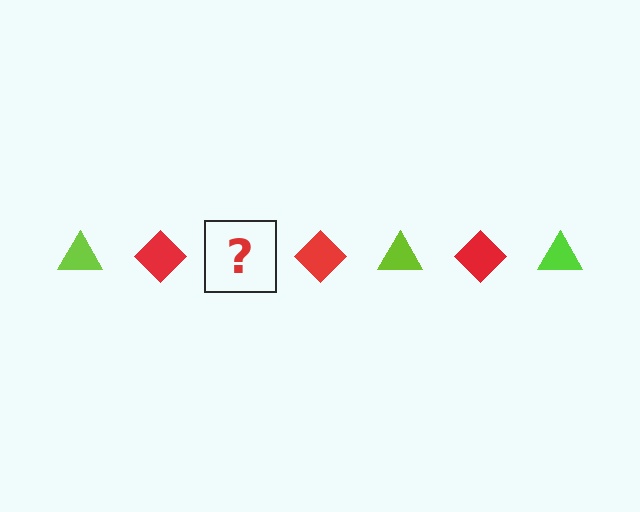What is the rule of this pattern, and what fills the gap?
The rule is that the pattern alternates between lime triangle and red diamond. The gap should be filled with a lime triangle.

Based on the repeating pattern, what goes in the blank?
The blank should be a lime triangle.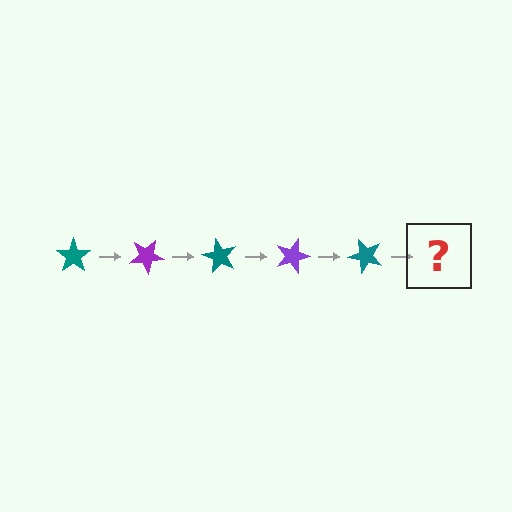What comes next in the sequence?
The next element should be a purple star, rotated 150 degrees from the start.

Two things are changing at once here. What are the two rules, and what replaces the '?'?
The two rules are that it rotates 30 degrees each step and the color cycles through teal and purple. The '?' should be a purple star, rotated 150 degrees from the start.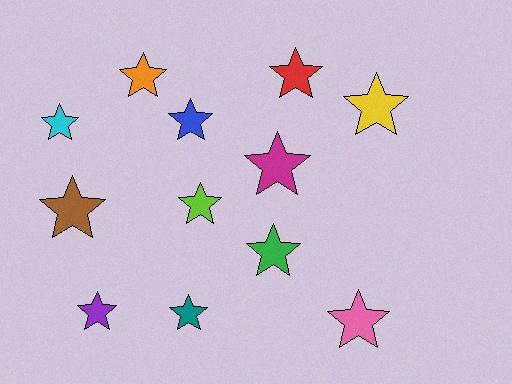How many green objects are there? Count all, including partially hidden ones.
There is 1 green object.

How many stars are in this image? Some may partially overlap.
There are 12 stars.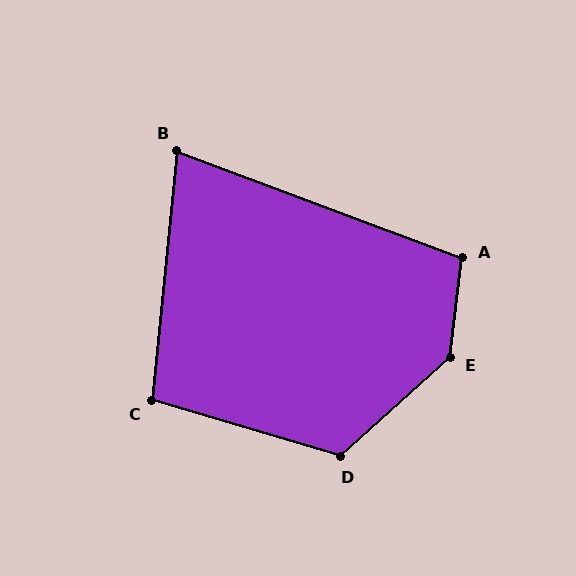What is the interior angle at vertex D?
Approximately 121 degrees (obtuse).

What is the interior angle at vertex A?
Approximately 104 degrees (obtuse).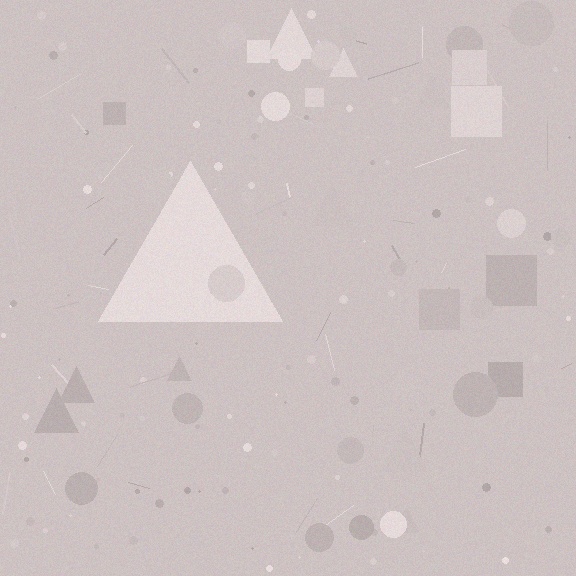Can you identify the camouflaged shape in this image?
The camouflaged shape is a triangle.